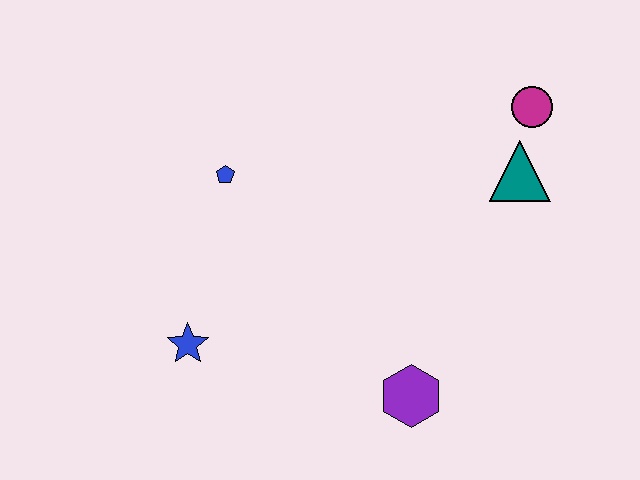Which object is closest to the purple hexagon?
The blue star is closest to the purple hexagon.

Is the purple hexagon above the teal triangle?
No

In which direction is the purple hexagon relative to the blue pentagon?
The purple hexagon is below the blue pentagon.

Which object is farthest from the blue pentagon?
The magenta circle is farthest from the blue pentagon.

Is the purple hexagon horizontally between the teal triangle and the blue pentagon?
Yes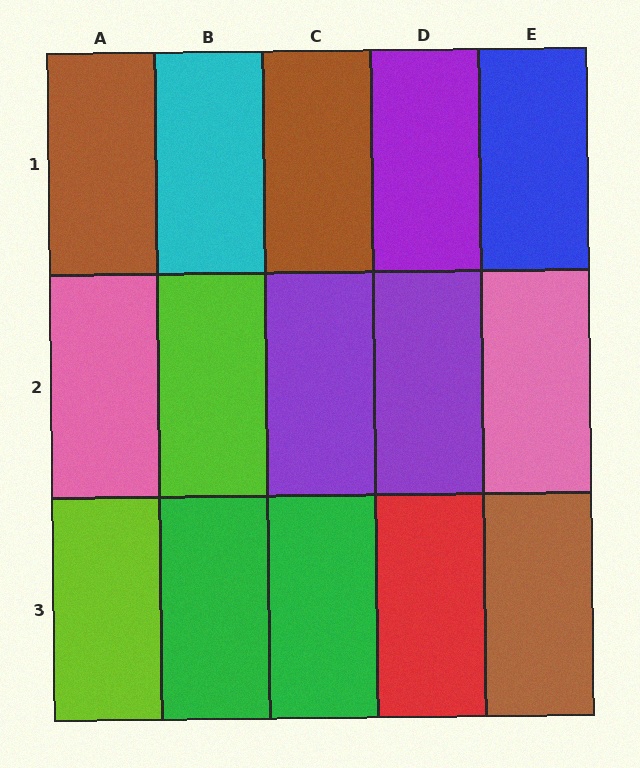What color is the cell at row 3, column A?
Lime.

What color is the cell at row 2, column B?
Lime.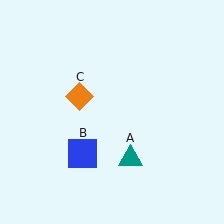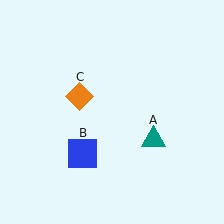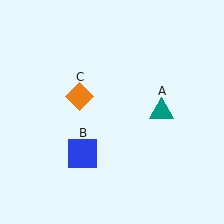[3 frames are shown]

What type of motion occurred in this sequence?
The teal triangle (object A) rotated counterclockwise around the center of the scene.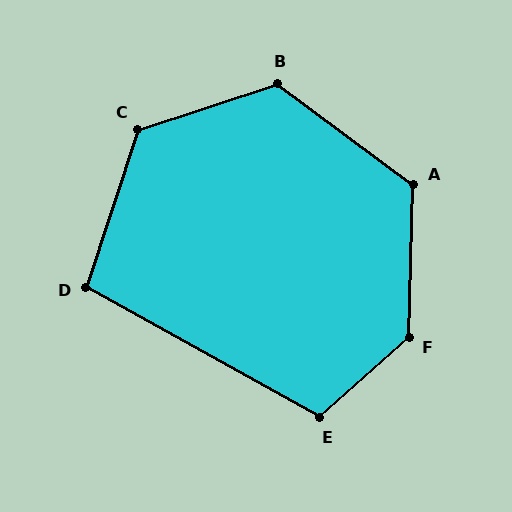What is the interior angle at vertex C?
Approximately 126 degrees (obtuse).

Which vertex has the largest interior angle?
F, at approximately 134 degrees.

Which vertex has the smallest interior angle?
D, at approximately 101 degrees.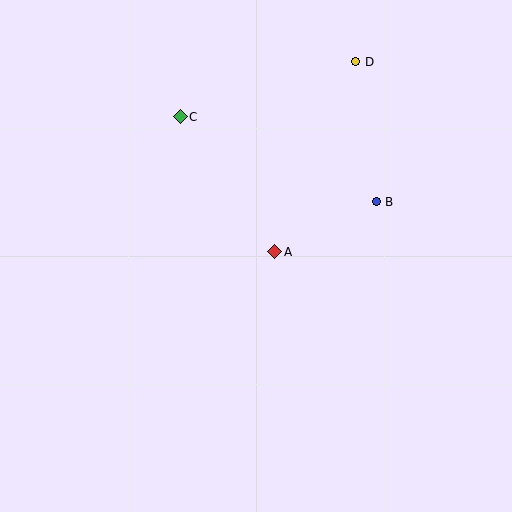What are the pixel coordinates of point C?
Point C is at (180, 117).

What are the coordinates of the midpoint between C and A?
The midpoint between C and A is at (227, 184).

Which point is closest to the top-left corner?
Point C is closest to the top-left corner.